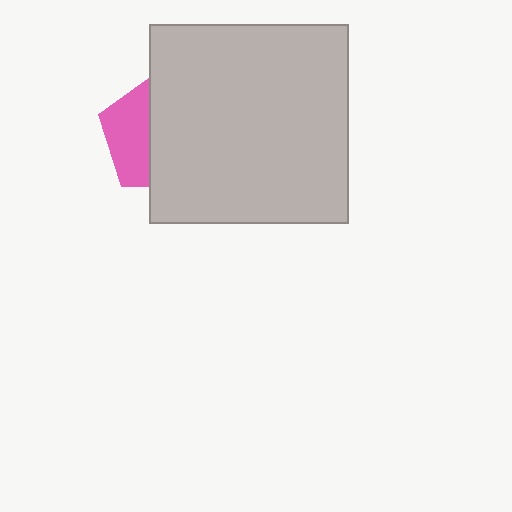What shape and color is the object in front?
The object in front is a light gray square.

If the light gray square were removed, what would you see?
You would see the complete pink pentagon.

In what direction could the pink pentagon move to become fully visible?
The pink pentagon could move left. That would shift it out from behind the light gray square entirely.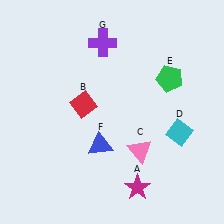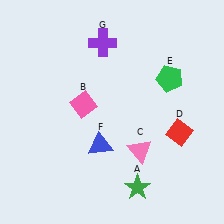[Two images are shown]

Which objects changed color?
A changed from magenta to green. B changed from red to pink. D changed from cyan to red.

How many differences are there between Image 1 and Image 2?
There are 3 differences between the two images.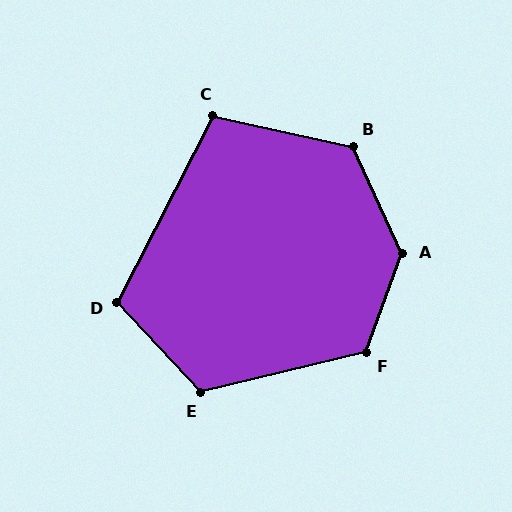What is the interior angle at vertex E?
Approximately 120 degrees (obtuse).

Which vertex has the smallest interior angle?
C, at approximately 105 degrees.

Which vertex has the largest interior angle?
A, at approximately 135 degrees.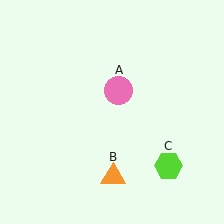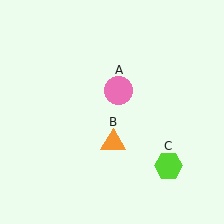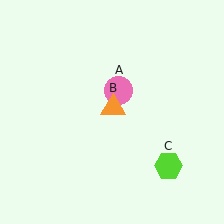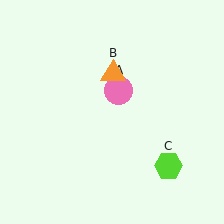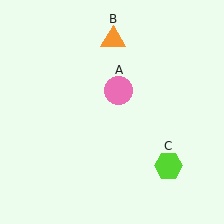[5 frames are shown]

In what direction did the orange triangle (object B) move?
The orange triangle (object B) moved up.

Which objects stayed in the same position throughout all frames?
Pink circle (object A) and lime hexagon (object C) remained stationary.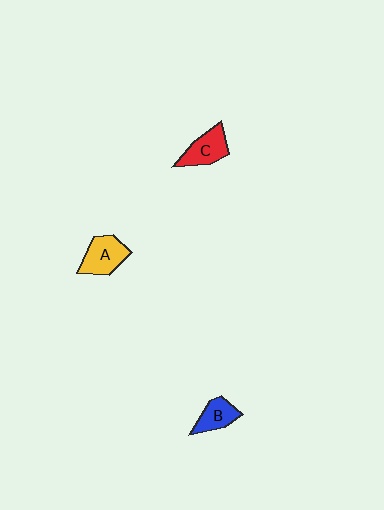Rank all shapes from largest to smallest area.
From largest to smallest: A (yellow), C (red), B (blue).